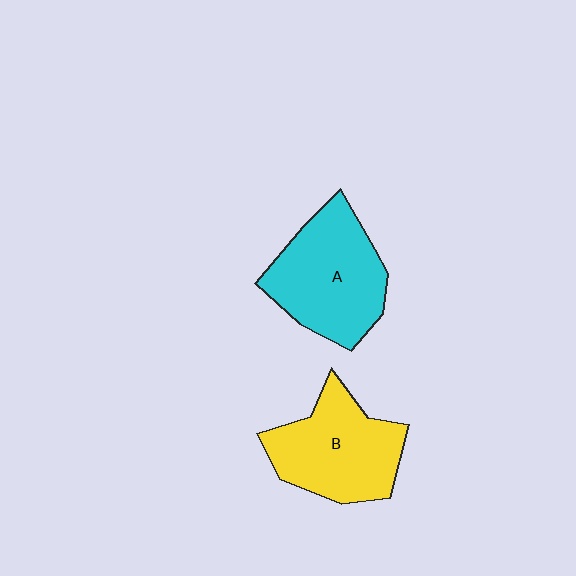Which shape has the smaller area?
Shape B (yellow).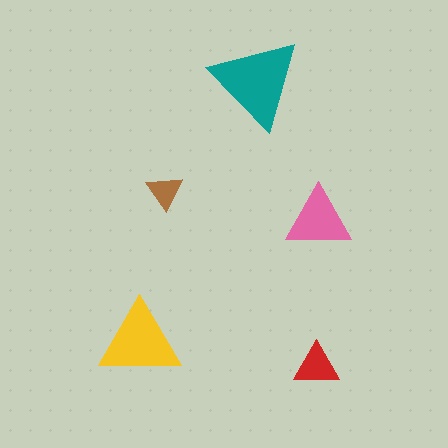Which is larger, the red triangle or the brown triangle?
The red one.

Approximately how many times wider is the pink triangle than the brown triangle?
About 2 times wider.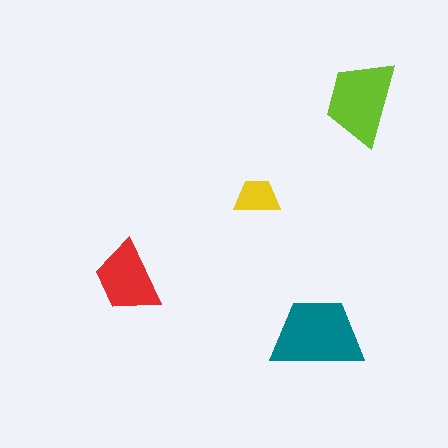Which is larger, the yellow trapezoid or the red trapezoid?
The red one.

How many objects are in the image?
There are 4 objects in the image.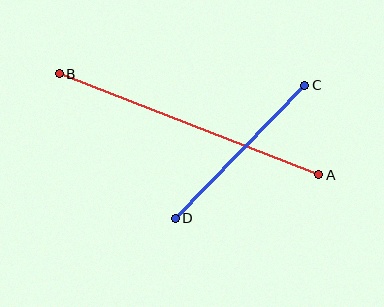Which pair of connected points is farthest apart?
Points A and B are farthest apart.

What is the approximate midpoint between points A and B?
The midpoint is at approximately (189, 124) pixels.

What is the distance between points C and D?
The distance is approximately 185 pixels.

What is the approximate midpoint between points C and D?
The midpoint is at approximately (240, 152) pixels.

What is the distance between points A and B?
The distance is approximately 278 pixels.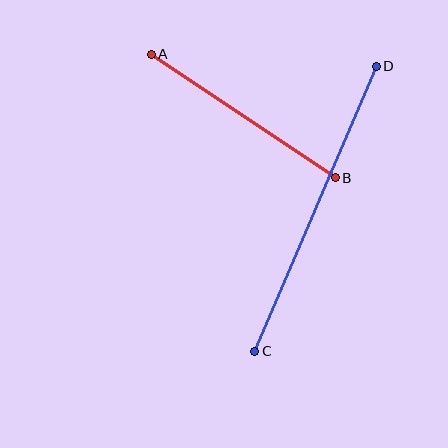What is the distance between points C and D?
The distance is approximately 310 pixels.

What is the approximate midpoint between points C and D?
The midpoint is at approximately (315, 209) pixels.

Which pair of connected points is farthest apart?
Points C and D are farthest apart.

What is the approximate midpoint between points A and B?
The midpoint is at approximately (243, 116) pixels.